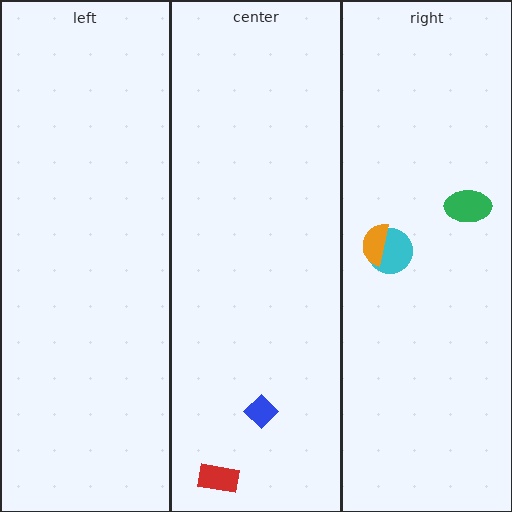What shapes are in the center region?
The blue diamond, the red rectangle.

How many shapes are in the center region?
2.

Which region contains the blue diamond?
The center region.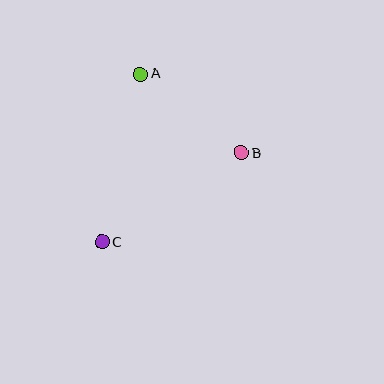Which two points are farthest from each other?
Points A and C are farthest from each other.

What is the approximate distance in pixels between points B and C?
The distance between B and C is approximately 165 pixels.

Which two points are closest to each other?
Points A and B are closest to each other.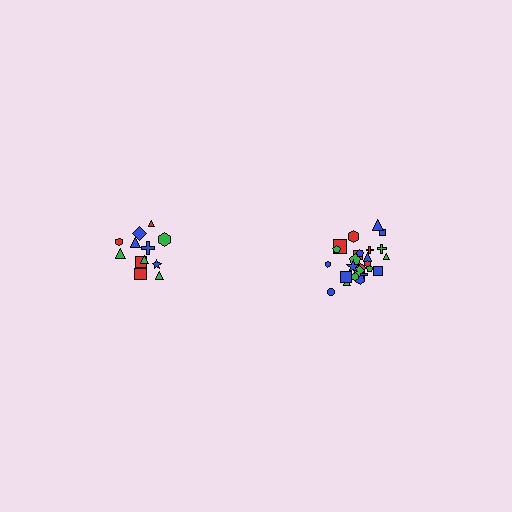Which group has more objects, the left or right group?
The right group.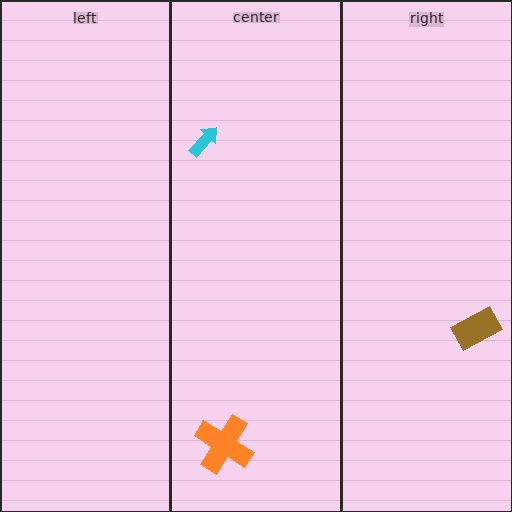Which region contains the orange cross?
The center region.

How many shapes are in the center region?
2.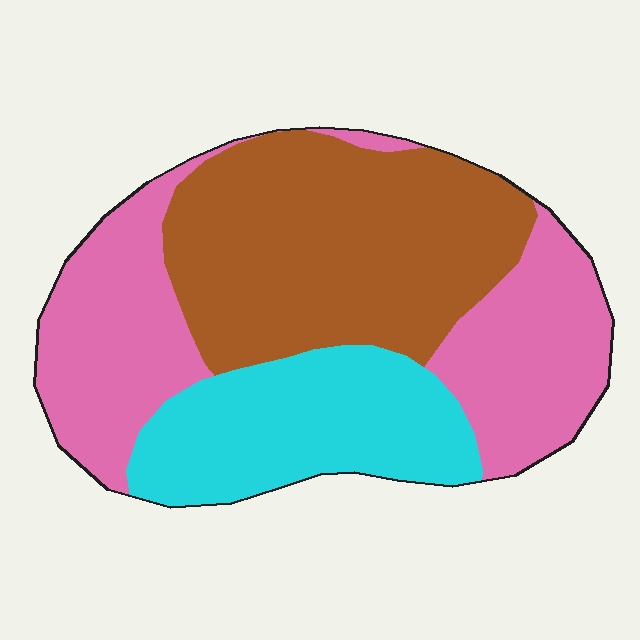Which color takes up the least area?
Cyan, at roughly 25%.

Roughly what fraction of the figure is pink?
Pink covers around 35% of the figure.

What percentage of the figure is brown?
Brown takes up between a quarter and a half of the figure.